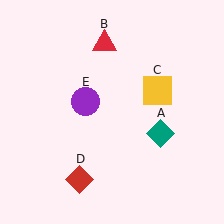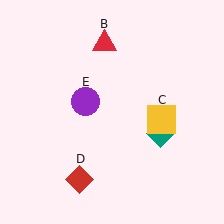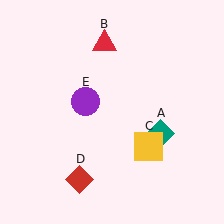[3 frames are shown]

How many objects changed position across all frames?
1 object changed position: yellow square (object C).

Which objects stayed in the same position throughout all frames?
Teal diamond (object A) and red triangle (object B) and red diamond (object D) and purple circle (object E) remained stationary.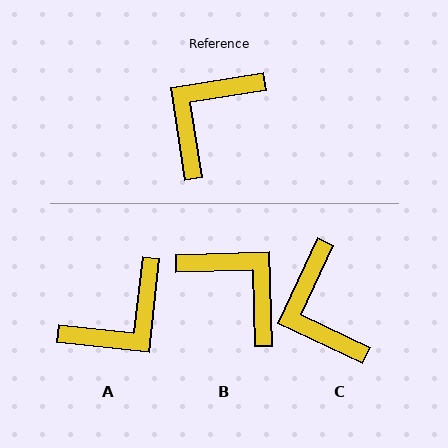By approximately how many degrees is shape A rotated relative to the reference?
Approximately 165 degrees counter-clockwise.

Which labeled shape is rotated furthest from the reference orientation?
A, about 165 degrees away.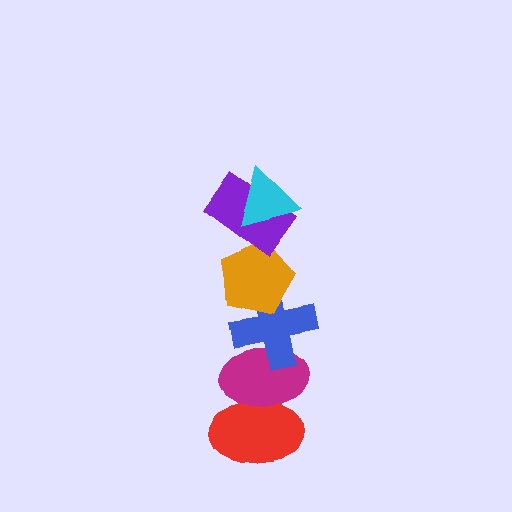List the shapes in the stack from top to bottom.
From top to bottom: the cyan triangle, the purple rectangle, the orange pentagon, the blue cross, the magenta ellipse, the red ellipse.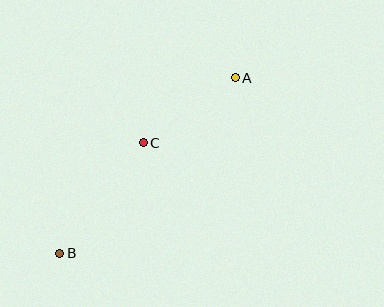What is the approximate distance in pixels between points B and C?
The distance between B and C is approximately 138 pixels.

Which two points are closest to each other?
Points A and C are closest to each other.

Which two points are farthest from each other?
Points A and B are farthest from each other.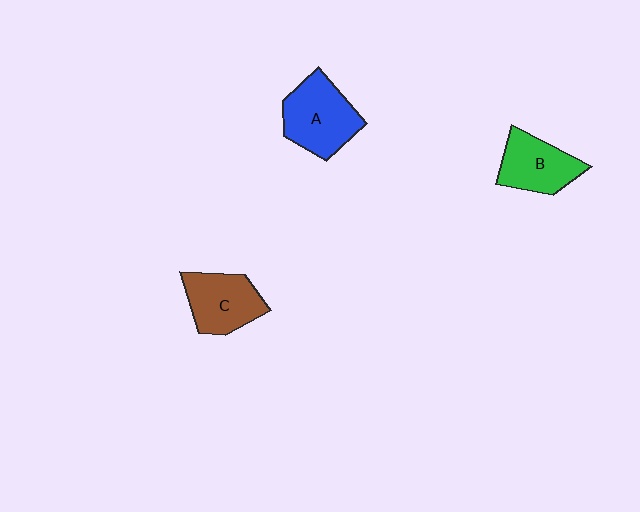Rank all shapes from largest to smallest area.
From largest to smallest: A (blue), C (brown), B (green).